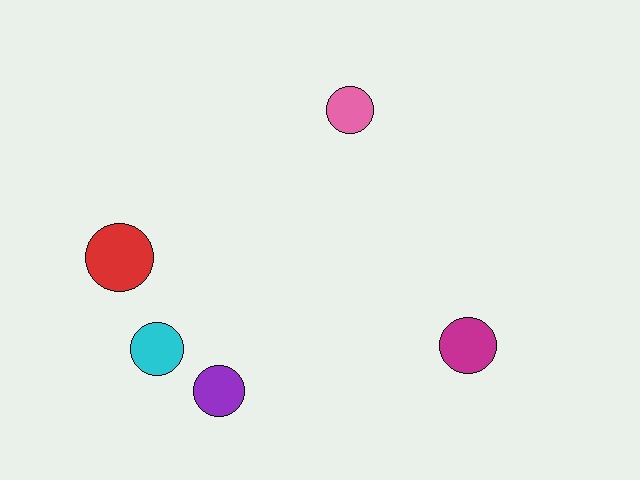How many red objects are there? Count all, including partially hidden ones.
There is 1 red object.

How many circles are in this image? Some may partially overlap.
There are 5 circles.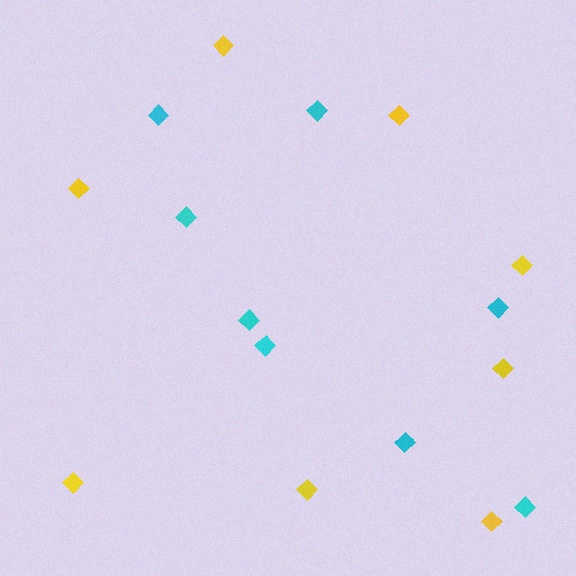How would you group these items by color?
There are 2 groups: one group of cyan diamonds (8) and one group of yellow diamonds (8).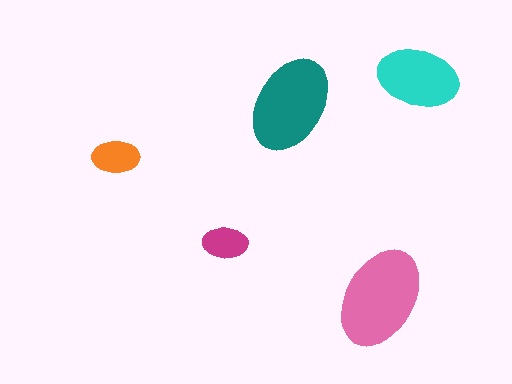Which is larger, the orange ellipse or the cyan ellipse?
The cyan one.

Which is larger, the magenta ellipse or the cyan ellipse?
The cyan one.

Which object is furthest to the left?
The orange ellipse is leftmost.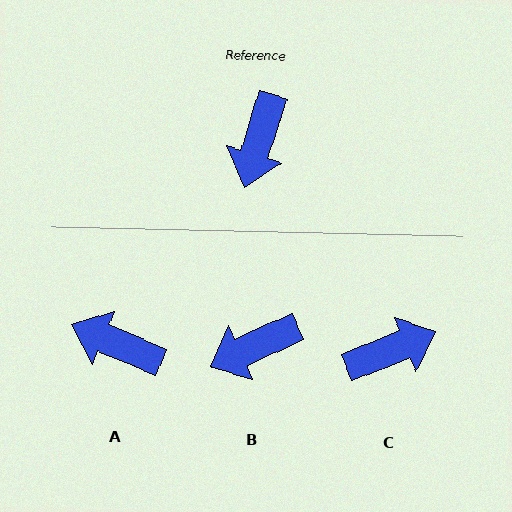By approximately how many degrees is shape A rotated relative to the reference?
Approximately 96 degrees clockwise.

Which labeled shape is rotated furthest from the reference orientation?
C, about 129 degrees away.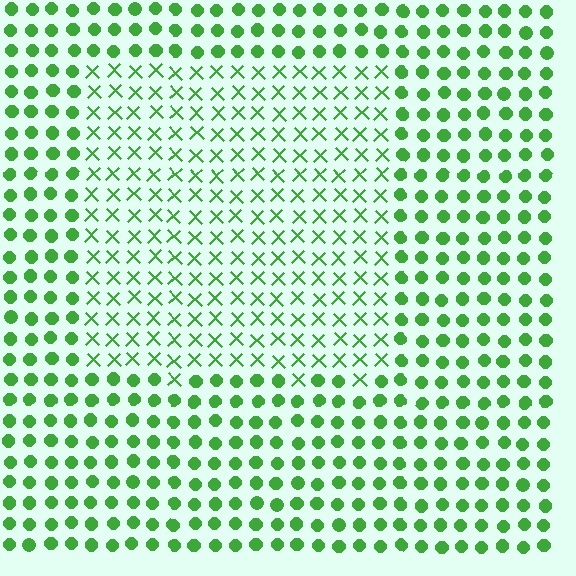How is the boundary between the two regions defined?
The boundary is defined by a change in element shape: X marks inside vs. circles outside. All elements share the same color and spacing.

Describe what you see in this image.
The image is filled with small green elements arranged in a uniform grid. A rectangle-shaped region contains X marks, while the surrounding area contains circles. The boundary is defined purely by the change in element shape.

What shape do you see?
I see a rectangle.